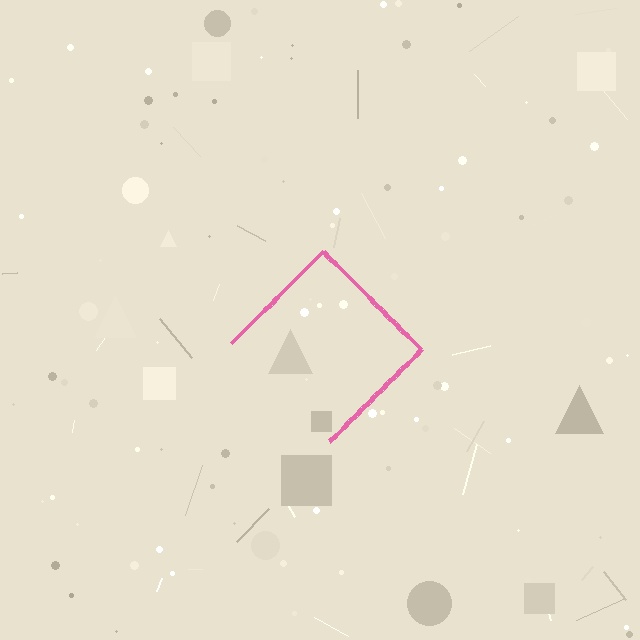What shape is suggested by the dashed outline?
The dashed outline suggests a diamond.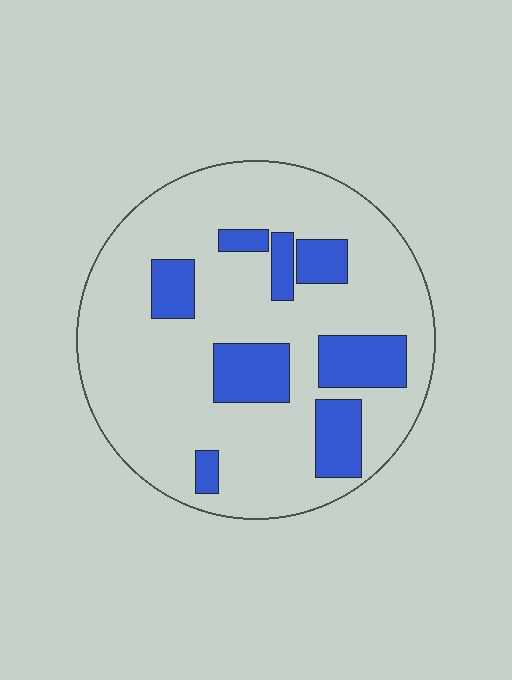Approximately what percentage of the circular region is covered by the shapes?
Approximately 20%.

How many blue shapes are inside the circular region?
8.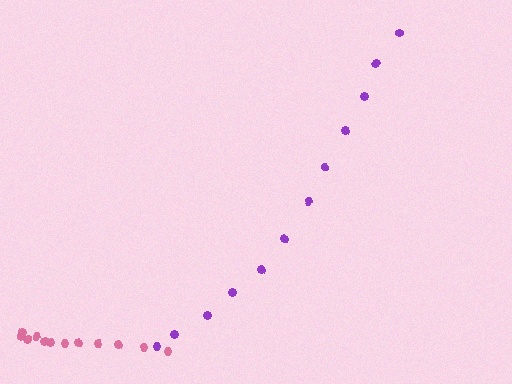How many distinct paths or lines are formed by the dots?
There are 2 distinct paths.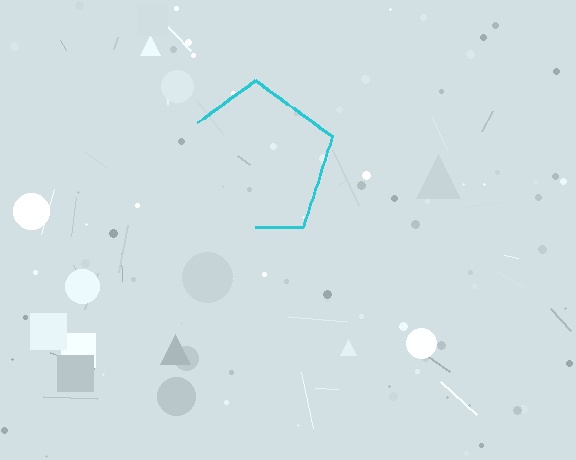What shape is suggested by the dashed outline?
The dashed outline suggests a pentagon.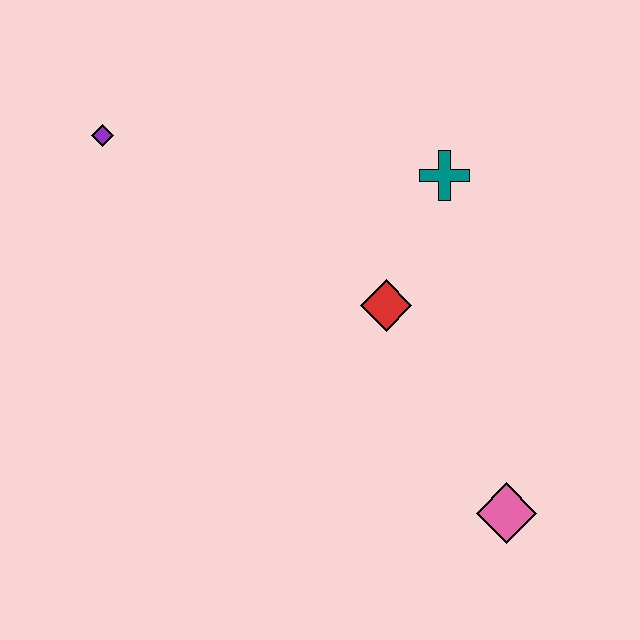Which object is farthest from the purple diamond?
The pink diamond is farthest from the purple diamond.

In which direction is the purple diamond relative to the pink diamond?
The purple diamond is to the left of the pink diamond.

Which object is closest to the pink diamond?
The red diamond is closest to the pink diamond.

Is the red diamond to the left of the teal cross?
Yes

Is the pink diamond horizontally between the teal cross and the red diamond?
No